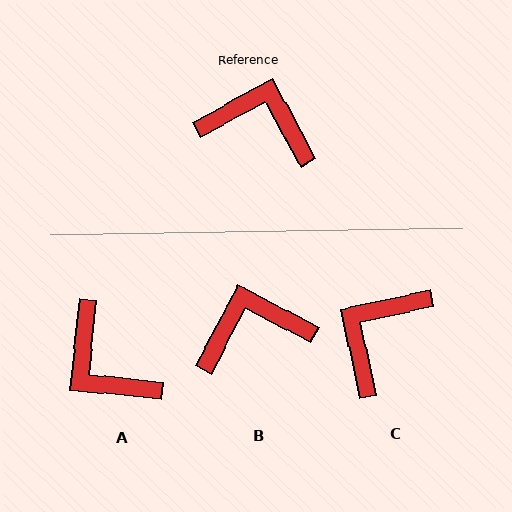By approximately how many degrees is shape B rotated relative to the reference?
Approximately 34 degrees counter-clockwise.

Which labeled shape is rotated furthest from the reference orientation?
A, about 146 degrees away.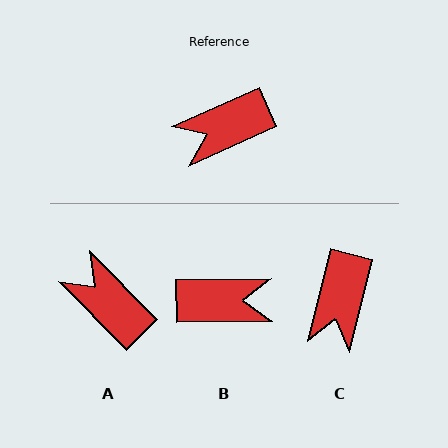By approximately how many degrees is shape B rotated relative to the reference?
Approximately 156 degrees counter-clockwise.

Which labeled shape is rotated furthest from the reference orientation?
B, about 156 degrees away.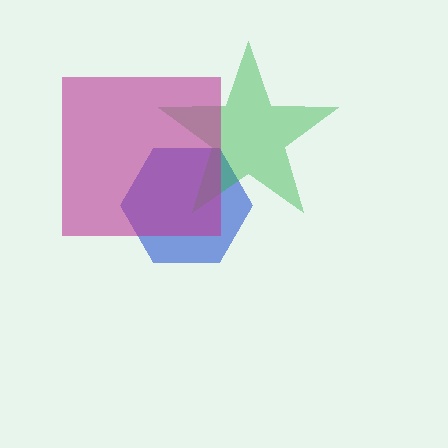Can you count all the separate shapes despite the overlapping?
Yes, there are 3 separate shapes.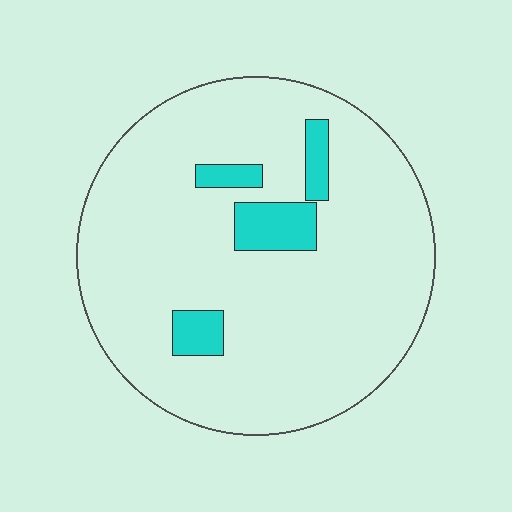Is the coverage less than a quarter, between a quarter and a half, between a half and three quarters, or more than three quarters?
Less than a quarter.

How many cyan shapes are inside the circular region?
4.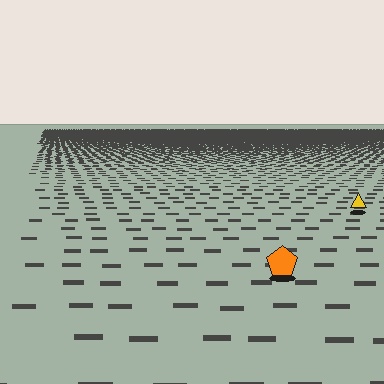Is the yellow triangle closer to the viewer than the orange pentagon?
No. The orange pentagon is closer — you can tell from the texture gradient: the ground texture is coarser near it.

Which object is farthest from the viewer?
The yellow triangle is farthest from the viewer. It appears smaller and the ground texture around it is denser.